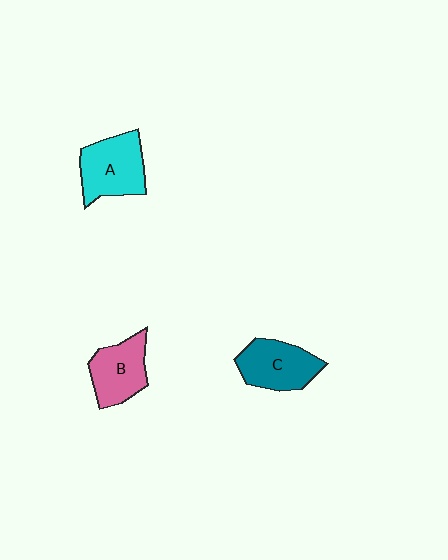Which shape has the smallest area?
Shape B (pink).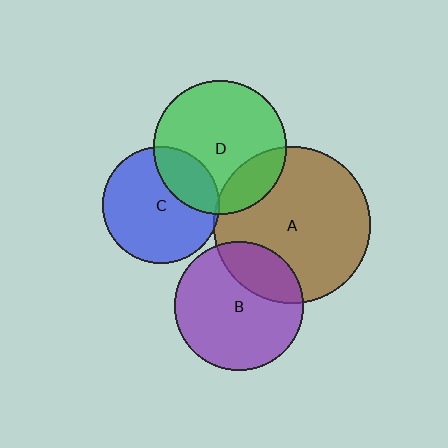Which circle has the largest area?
Circle A (brown).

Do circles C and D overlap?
Yes.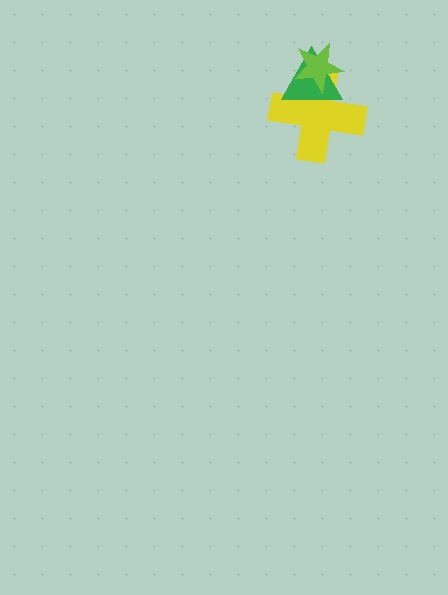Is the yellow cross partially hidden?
Yes, it is partially covered by another shape.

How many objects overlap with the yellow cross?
2 objects overlap with the yellow cross.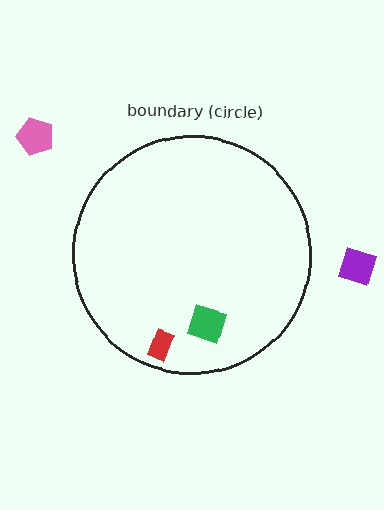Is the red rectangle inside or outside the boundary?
Inside.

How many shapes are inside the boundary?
2 inside, 2 outside.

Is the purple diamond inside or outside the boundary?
Outside.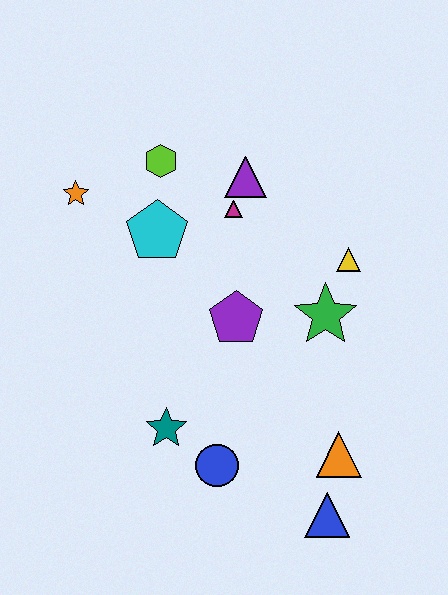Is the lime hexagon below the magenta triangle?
No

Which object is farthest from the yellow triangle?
The orange star is farthest from the yellow triangle.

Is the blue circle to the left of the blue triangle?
Yes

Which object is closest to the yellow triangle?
The green star is closest to the yellow triangle.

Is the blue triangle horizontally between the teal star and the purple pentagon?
No